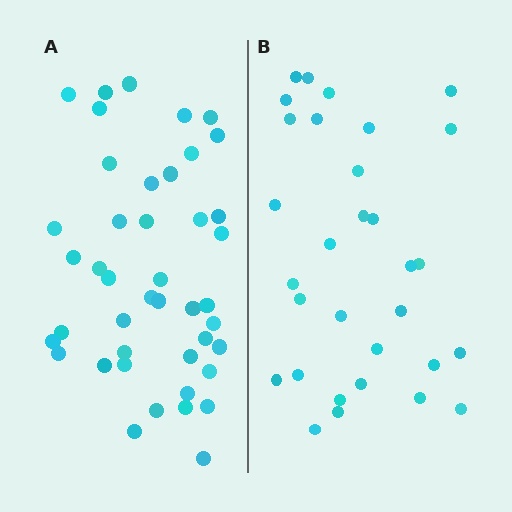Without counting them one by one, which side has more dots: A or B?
Region A (the left region) has more dots.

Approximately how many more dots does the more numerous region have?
Region A has roughly 12 or so more dots than region B.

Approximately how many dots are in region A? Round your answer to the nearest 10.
About 40 dots. (The exact count is 43, which rounds to 40.)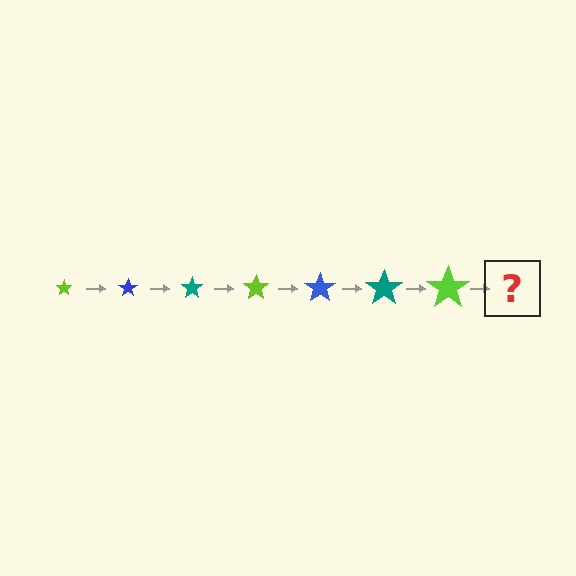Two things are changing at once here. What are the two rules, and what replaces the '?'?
The two rules are that the star grows larger each step and the color cycles through lime, blue, and teal. The '?' should be a blue star, larger than the previous one.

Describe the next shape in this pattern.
It should be a blue star, larger than the previous one.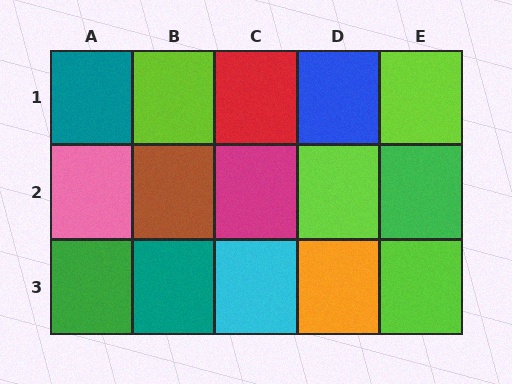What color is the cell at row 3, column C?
Cyan.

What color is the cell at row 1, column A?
Teal.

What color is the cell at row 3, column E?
Lime.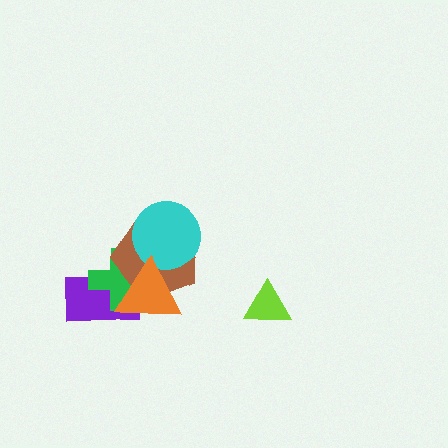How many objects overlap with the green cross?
3 objects overlap with the green cross.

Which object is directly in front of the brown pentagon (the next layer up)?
The cyan circle is directly in front of the brown pentagon.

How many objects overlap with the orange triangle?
4 objects overlap with the orange triangle.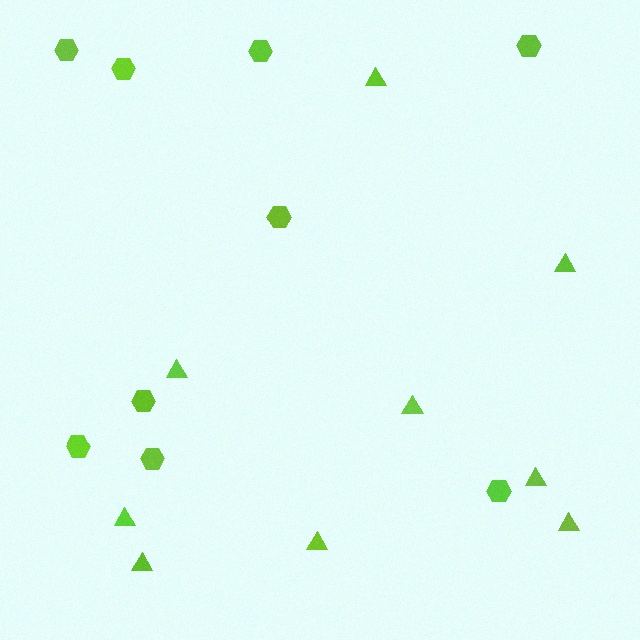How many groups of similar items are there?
There are 2 groups: one group of hexagons (9) and one group of triangles (9).